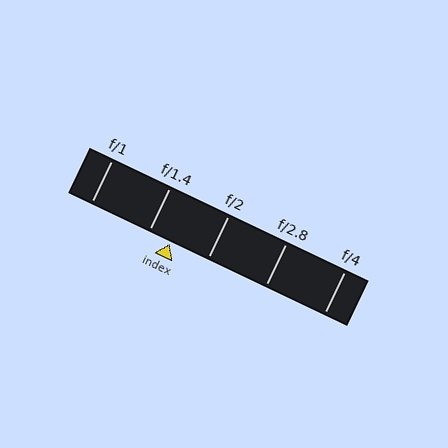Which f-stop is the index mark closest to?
The index mark is closest to f/1.4.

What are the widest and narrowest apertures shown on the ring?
The widest aperture shown is f/1 and the narrowest is f/4.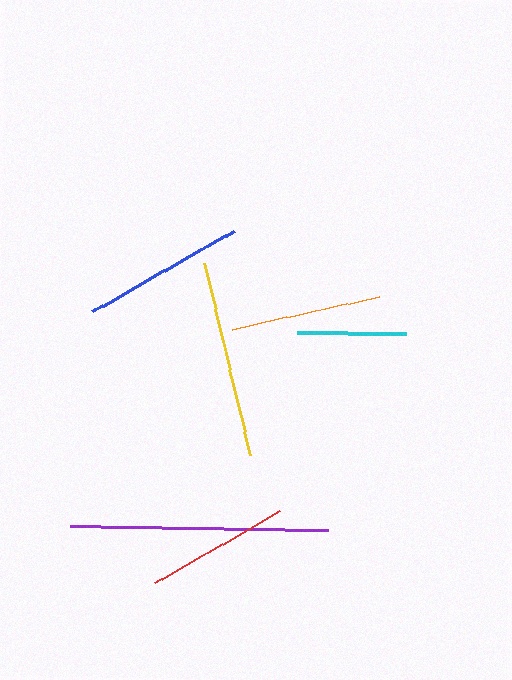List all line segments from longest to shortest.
From longest to shortest: purple, yellow, blue, orange, red, cyan.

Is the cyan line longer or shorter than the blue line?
The blue line is longer than the cyan line.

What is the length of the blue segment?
The blue segment is approximately 163 pixels long.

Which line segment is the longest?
The purple line is the longest at approximately 258 pixels.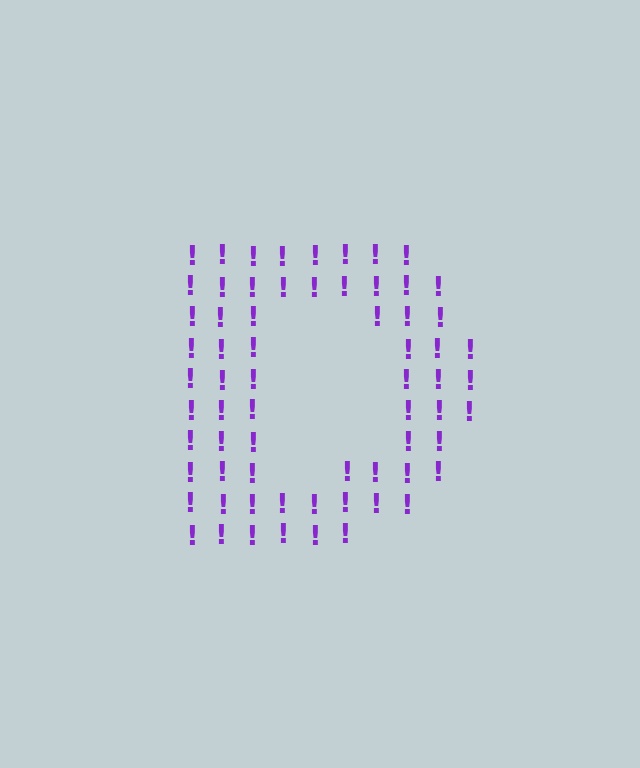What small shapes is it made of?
It is made of small exclamation marks.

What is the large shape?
The large shape is the letter D.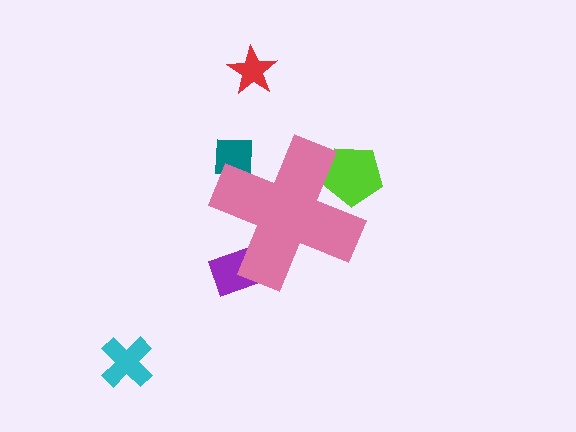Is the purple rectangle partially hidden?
Yes, the purple rectangle is partially hidden behind the pink cross.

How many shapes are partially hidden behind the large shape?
3 shapes are partially hidden.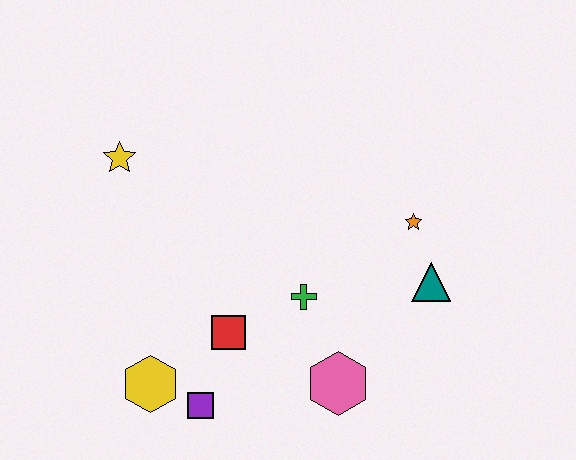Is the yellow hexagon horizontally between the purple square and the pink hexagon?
No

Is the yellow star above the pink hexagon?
Yes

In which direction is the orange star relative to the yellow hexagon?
The orange star is to the right of the yellow hexagon.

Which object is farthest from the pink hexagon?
The yellow star is farthest from the pink hexagon.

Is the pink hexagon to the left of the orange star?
Yes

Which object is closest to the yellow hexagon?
The purple square is closest to the yellow hexagon.